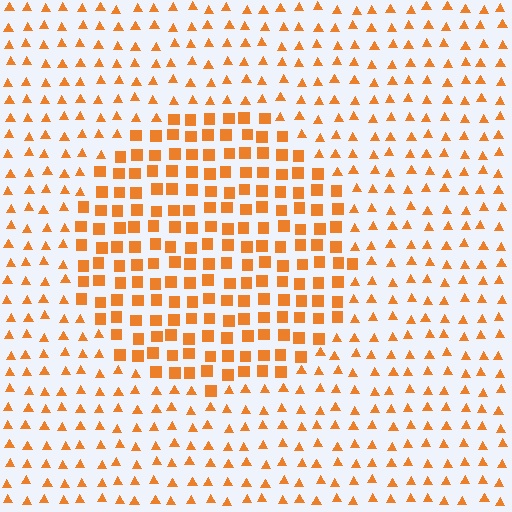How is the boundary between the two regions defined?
The boundary is defined by a change in element shape: squares inside vs. triangles outside. All elements share the same color and spacing.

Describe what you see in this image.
The image is filled with small orange elements arranged in a uniform grid. A circle-shaped region contains squares, while the surrounding area contains triangles. The boundary is defined purely by the change in element shape.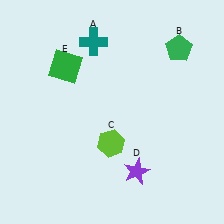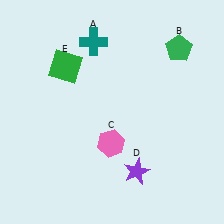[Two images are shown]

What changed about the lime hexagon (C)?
In Image 1, C is lime. In Image 2, it changed to pink.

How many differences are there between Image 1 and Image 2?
There is 1 difference between the two images.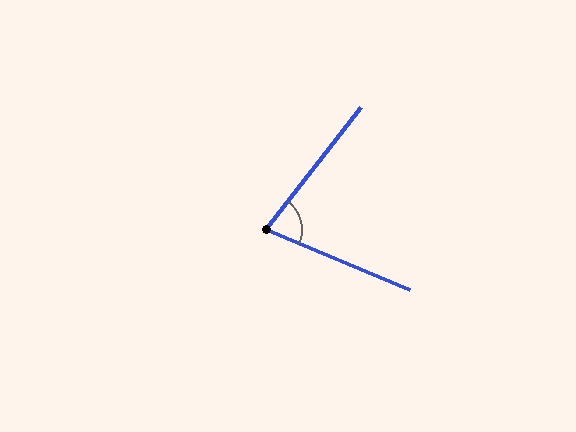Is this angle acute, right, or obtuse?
It is acute.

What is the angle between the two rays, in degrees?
Approximately 75 degrees.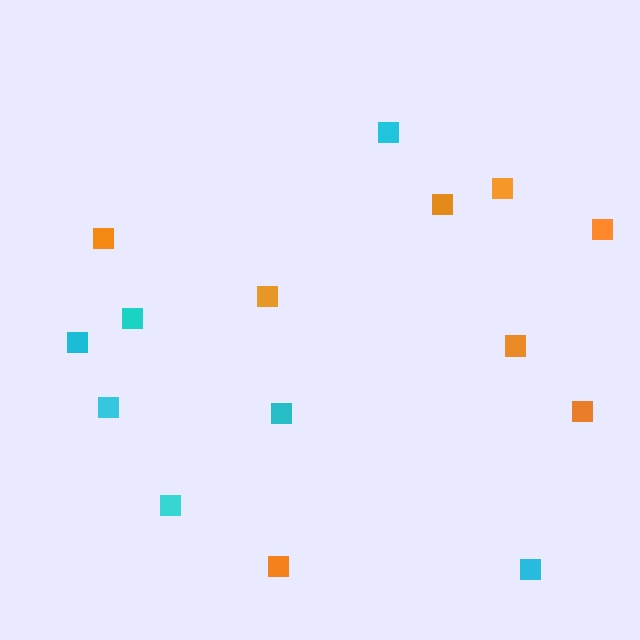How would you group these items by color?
There are 2 groups: one group of orange squares (8) and one group of cyan squares (7).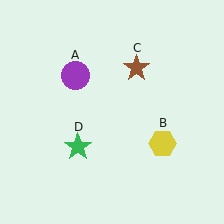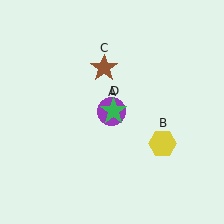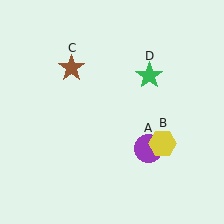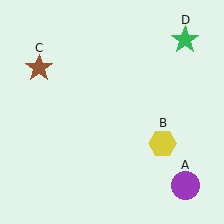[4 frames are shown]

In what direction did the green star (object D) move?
The green star (object D) moved up and to the right.